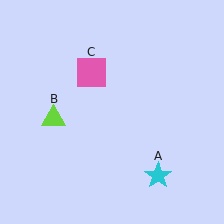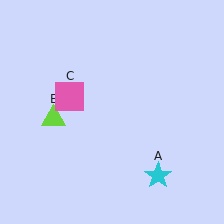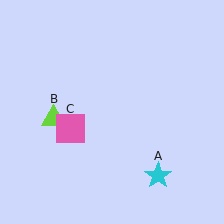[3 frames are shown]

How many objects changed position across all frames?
1 object changed position: pink square (object C).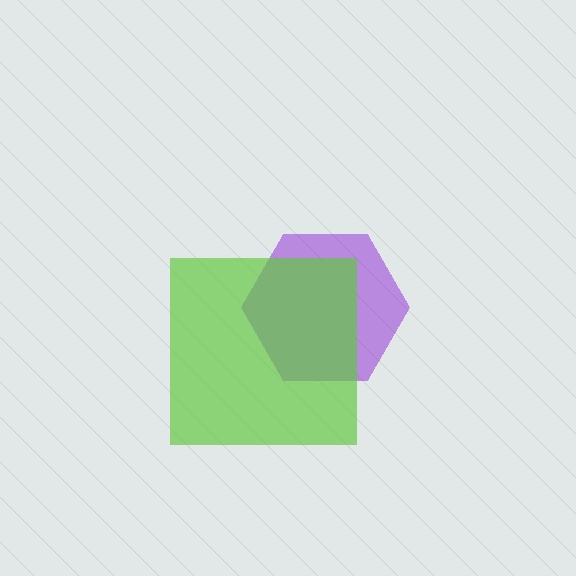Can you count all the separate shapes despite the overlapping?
Yes, there are 2 separate shapes.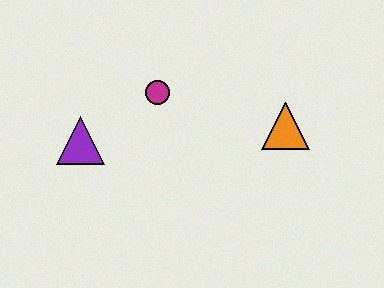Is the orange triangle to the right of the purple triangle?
Yes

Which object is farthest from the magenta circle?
The orange triangle is farthest from the magenta circle.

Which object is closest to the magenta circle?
The purple triangle is closest to the magenta circle.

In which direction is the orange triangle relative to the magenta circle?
The orange triangle is to the right of the magenta circle.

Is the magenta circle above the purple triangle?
Yes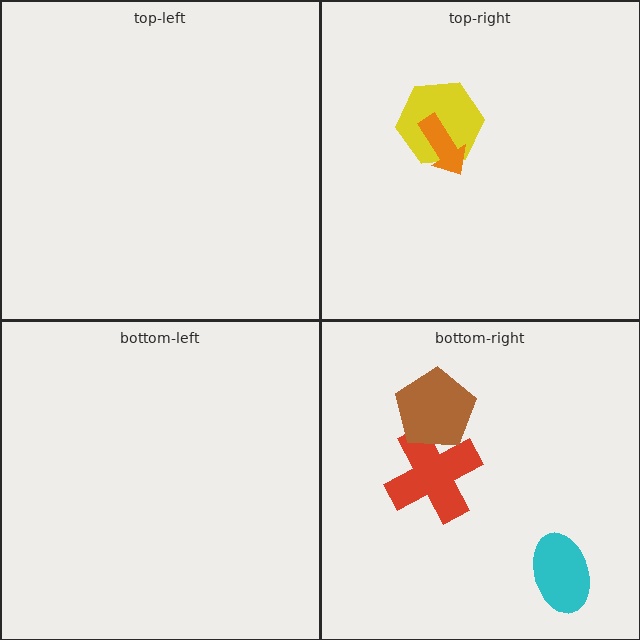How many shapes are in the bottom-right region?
3.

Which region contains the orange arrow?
The top-right region.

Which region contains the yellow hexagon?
The top-right region.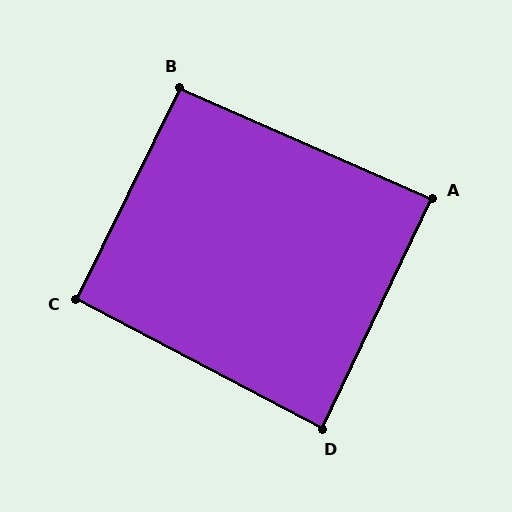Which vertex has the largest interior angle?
B, at approximately 92 degrees.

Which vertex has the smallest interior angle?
D, at approximately 88 degrees.